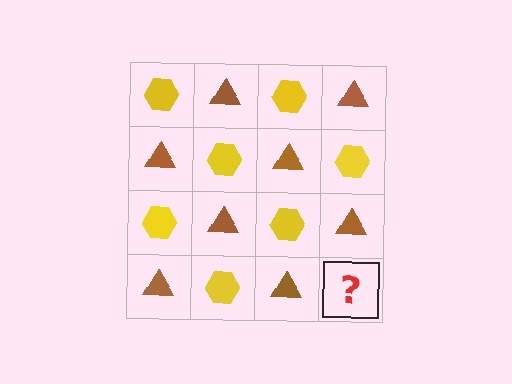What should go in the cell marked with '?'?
The missing cell should contain a yellow hexagon.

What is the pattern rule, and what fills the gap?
The rule is that it alternates yellow hexagon and brown triangle in a checkerboard pattern. The gap should be filled with a yellow hexagon.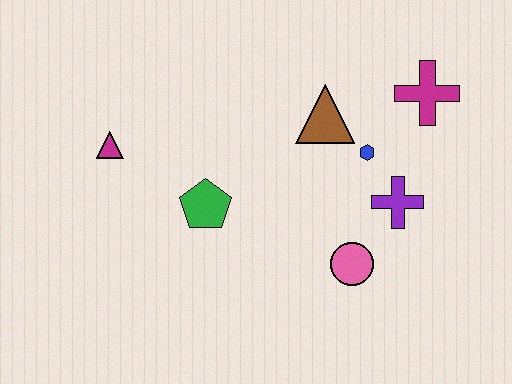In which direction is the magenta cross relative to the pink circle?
The magenta cross is above the pink circle.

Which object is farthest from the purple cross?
The magenta triangle is farthest from the purple cross.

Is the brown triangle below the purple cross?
No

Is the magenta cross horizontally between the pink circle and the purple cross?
No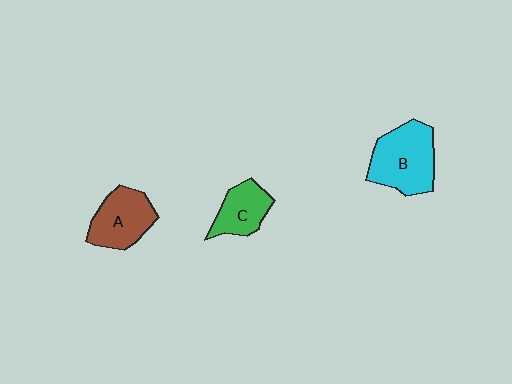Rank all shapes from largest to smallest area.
From largest to smallest: B (cyan), A (brown), C (green).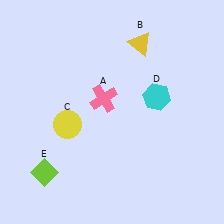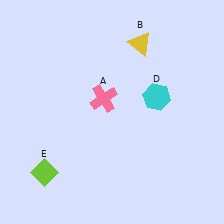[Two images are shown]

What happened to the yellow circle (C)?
The yellow circle (C) was removed in Image 2. It was in the bottom-left area of Image 1.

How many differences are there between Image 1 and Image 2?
There is 1 difference between the two images.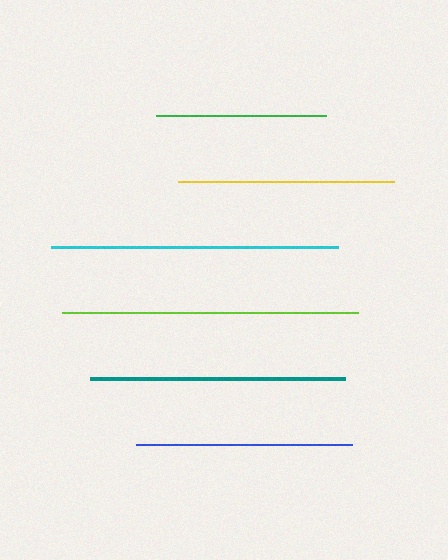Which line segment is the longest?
The lime line is the longest at approximately 296 pixels.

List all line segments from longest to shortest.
From longest to shortest: lime, cyan, teal, blue, yellow, green.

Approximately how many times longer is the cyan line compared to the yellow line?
The cyan line is approximately 1.3 times the length of the yellow line.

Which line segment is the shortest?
The green line is the shortest at approximately 170 pixels.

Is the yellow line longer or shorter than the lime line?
The lime line is longer than the yellow line.